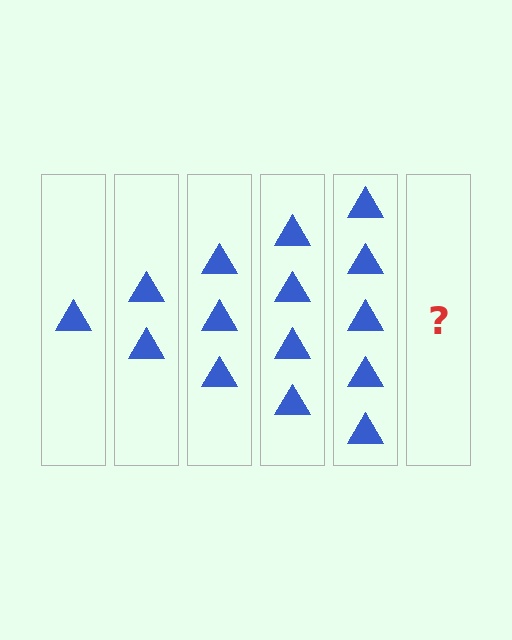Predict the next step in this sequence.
The next step is 6 triangles.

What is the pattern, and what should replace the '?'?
The pattern is that each step adds one more triangle. The '?' should be 6 triangles.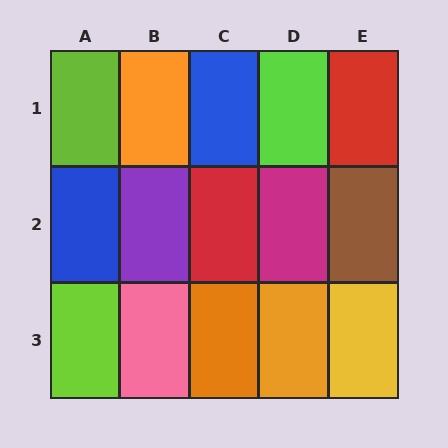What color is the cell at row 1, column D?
Lime.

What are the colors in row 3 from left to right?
Lime, pink, orange, orange, yellow.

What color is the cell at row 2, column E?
Brown.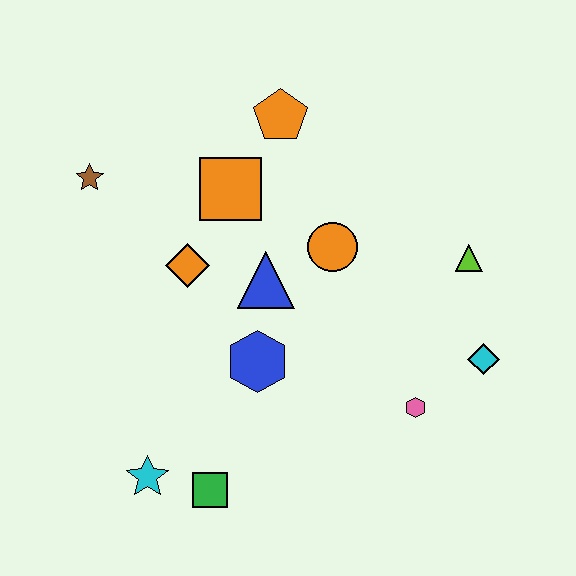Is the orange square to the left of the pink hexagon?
Yes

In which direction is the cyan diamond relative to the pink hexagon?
The cyan diamond is to the right of the pink hexagon.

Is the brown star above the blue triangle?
Yes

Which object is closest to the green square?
The cyan star is closest to the green square.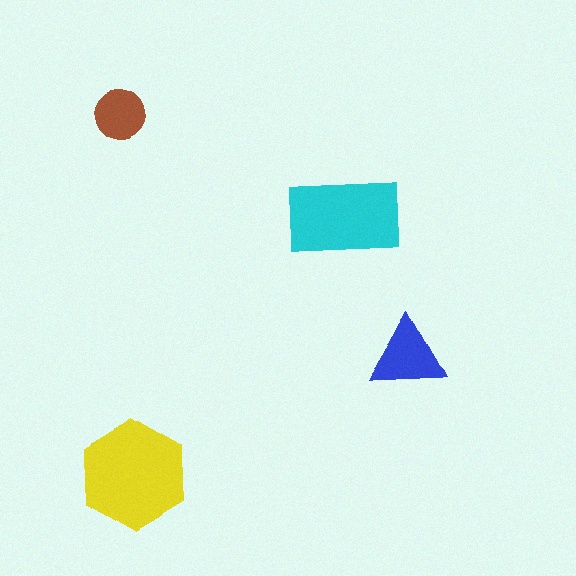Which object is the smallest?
The brown circle.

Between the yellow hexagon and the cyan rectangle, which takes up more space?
The yellow hexagon.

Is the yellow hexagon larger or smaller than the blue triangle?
Larger.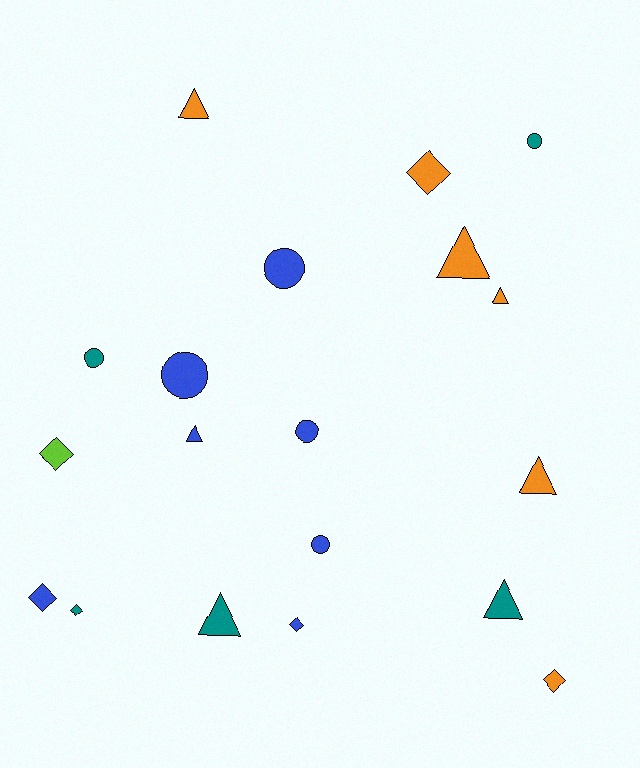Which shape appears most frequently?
Triangle, with 7 objects.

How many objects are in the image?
There are 19 objects.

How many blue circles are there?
There are 4 blue circles.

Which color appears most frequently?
Blue, with 7 objects.